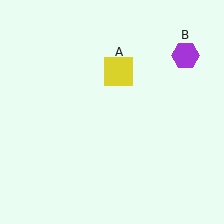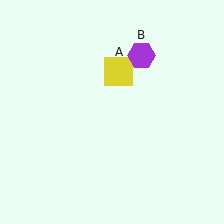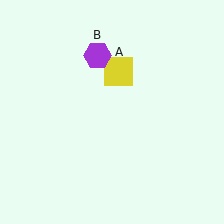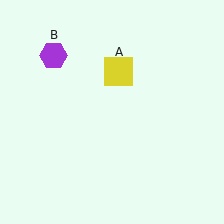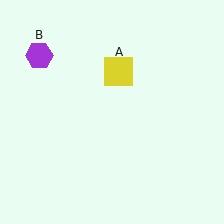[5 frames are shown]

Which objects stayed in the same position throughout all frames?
Yellow square (object A) remained stationary.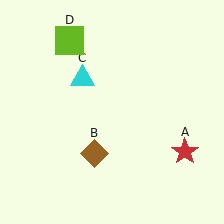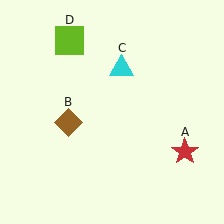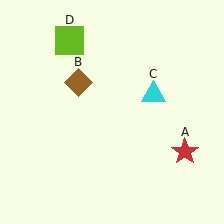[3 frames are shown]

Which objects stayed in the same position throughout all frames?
Red star (object A) and lime square (object D) remained stationary.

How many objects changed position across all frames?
2 objects changed position: brown diamond (object B), cyan triangle (object C).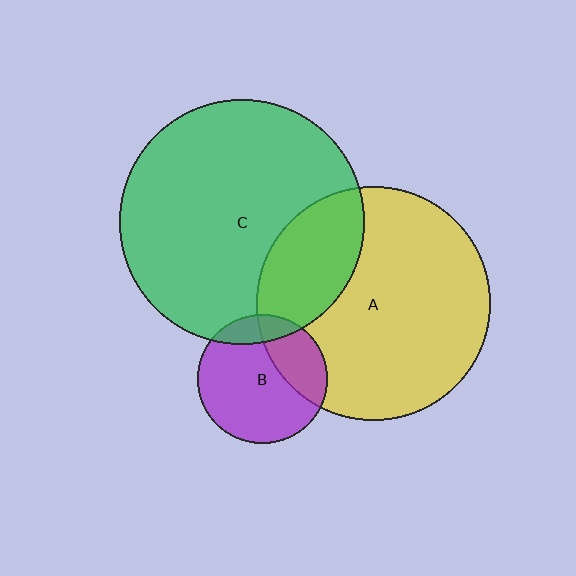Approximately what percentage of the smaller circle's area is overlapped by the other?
Approximately 30%.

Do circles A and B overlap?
Yes.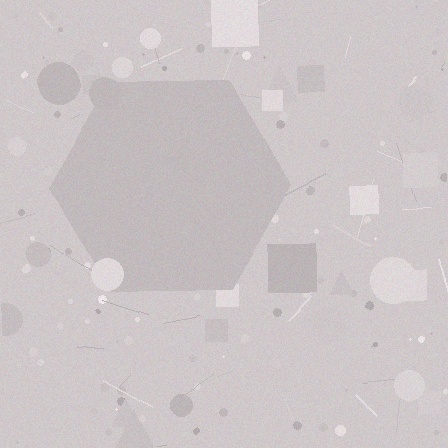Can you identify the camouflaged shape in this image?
The camouflaged shape is a hexagon.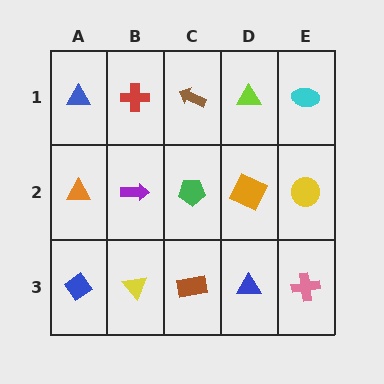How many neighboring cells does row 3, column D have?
3.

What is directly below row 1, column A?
An orange triangle.